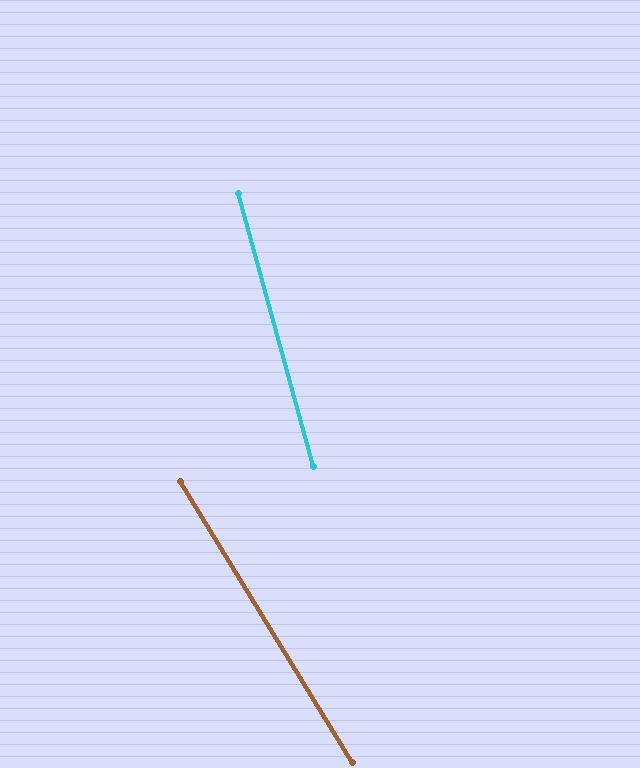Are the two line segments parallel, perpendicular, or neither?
Neither parallel nor perpendicular — they differ by about 16°.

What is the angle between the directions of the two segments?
Approximately 16 degrees.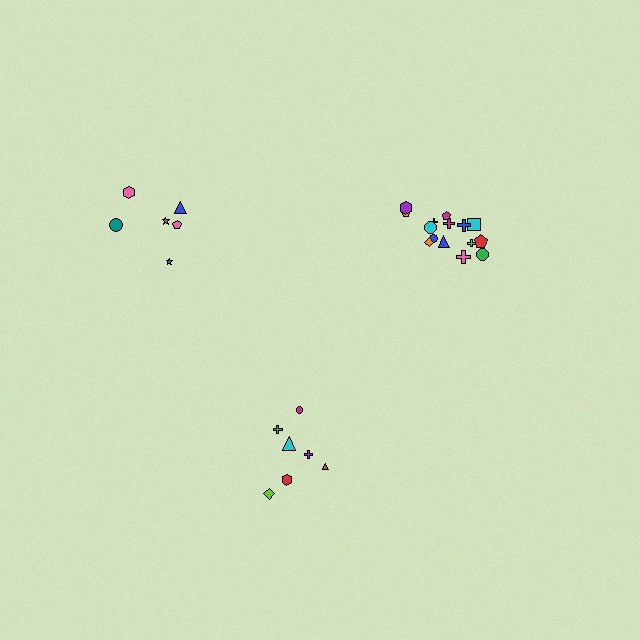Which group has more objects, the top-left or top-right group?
The top-right group.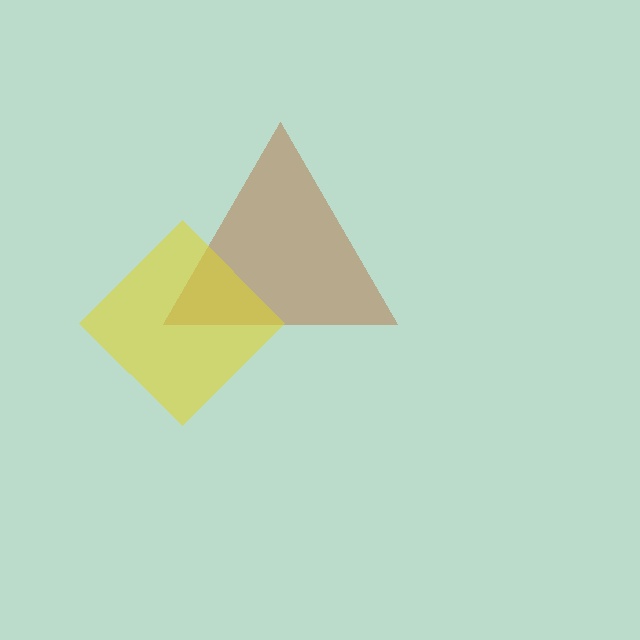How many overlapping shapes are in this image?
There are 2 overlapping shapes in the image.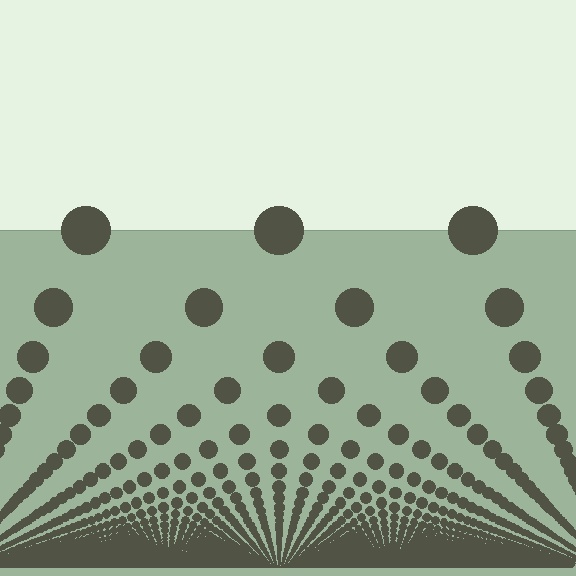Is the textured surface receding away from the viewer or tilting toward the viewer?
The surface appears to tilt toward the viewer. Texture elements get larger and sparser toward the top.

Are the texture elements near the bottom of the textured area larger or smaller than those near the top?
Smaller. The gradient is inverted — elements near the bottom are smaller and denser.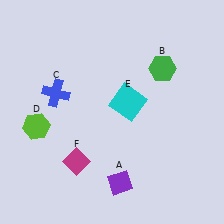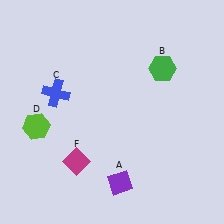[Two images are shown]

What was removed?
The cyan square (E) was removed in Image 2.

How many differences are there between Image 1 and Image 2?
There is 1 difference between the two images.